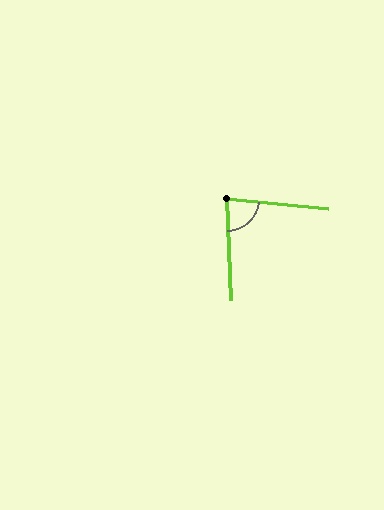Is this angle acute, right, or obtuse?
It is acute.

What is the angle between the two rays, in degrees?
Approximately 82 degrees.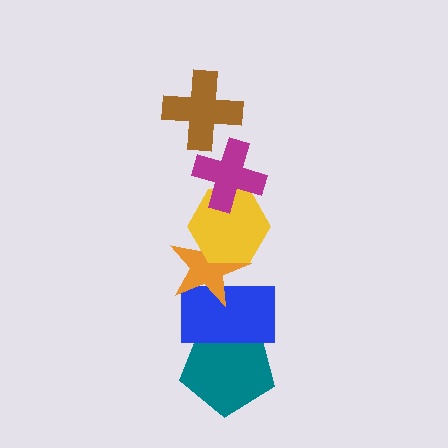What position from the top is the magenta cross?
The magenta cross is 2nd from the top.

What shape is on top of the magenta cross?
The brown cross is on top of the magenta cross.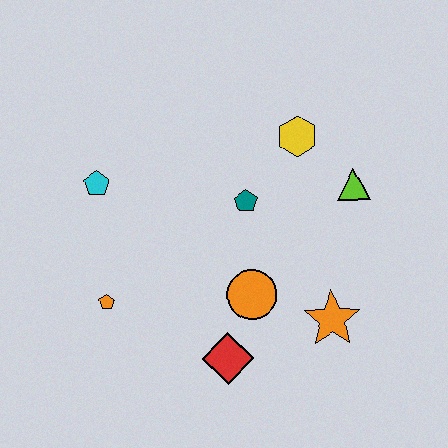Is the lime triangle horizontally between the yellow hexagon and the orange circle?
No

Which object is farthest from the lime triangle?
The orange pentagon is farthest from the lime triangle.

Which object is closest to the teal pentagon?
The yellow hexagon is closest to the teal pentagon.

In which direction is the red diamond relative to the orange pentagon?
The red diamond is to the right of the orange pentagon.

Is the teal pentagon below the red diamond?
No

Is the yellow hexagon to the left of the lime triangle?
Yes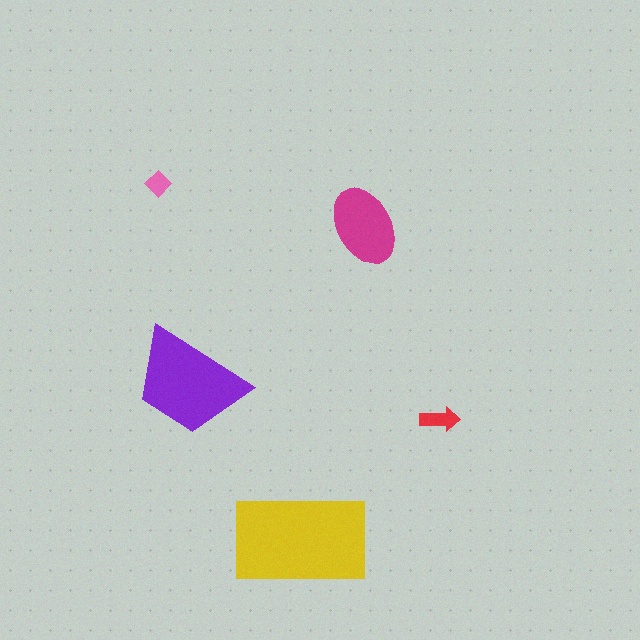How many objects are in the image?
There are 5 objects in the image.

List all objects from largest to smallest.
The yellow rectangle, the purple trapezoid, the magenta ellipse, the red arrow, the pink diamond.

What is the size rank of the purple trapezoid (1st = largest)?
2nd.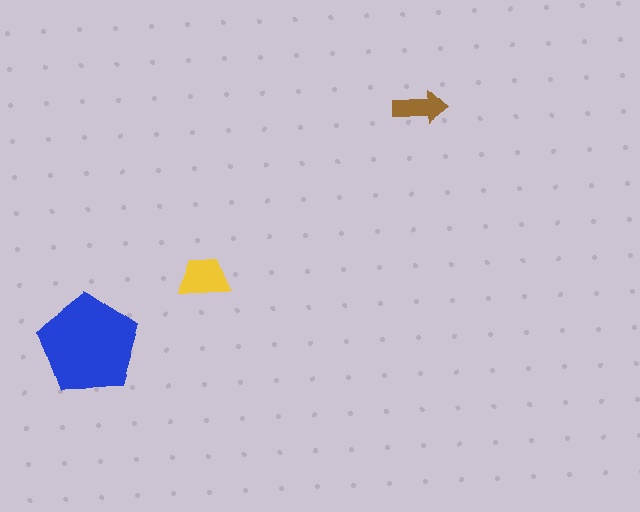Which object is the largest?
The blue pentagon.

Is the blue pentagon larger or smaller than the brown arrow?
Larger.